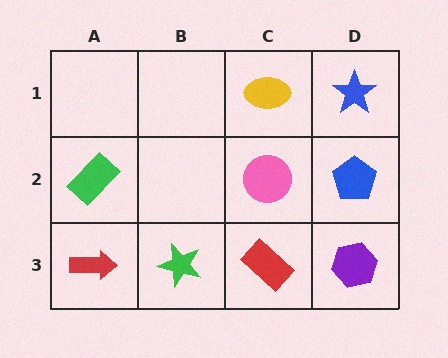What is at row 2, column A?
A green rectangle.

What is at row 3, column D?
A purple hexagon.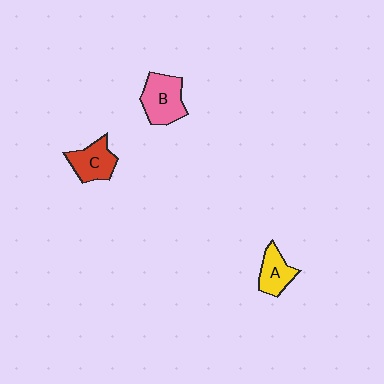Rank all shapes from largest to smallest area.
From largest to smallest: B (pink), C (red), A (yellow).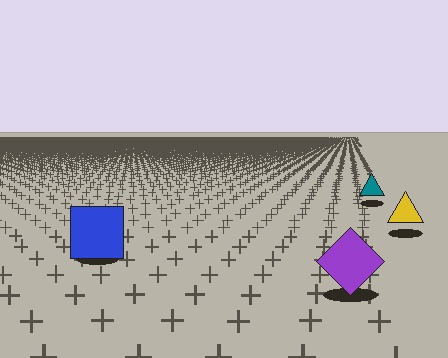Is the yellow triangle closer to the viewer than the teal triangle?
Yes. The yellow triangle is closer — you can tell from the texture gradient: the ground texture is coarser near it.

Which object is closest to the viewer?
The purple diamond is closest. The texture marks near it are larger and more spread out.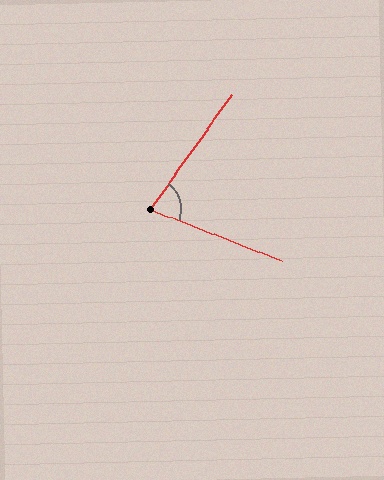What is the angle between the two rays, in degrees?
Approximately 75 degrees.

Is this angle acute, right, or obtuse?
It is acute.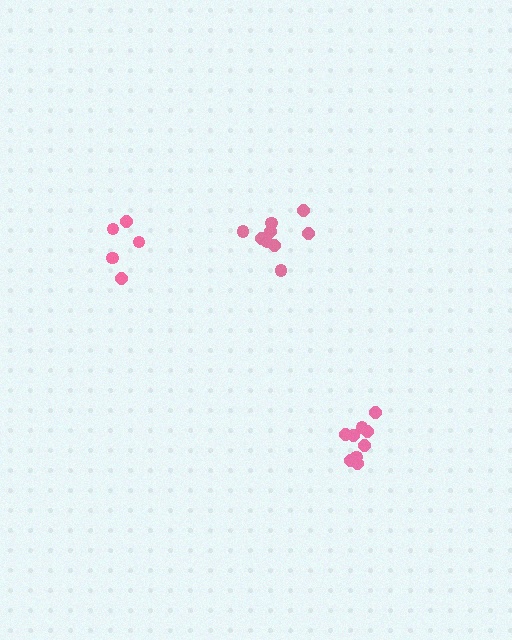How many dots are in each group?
Group 1: 5 dots, Group 2: 9 dots, Group 3: 9 dots (23 total).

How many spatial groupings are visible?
There are 3 spatial groupings.